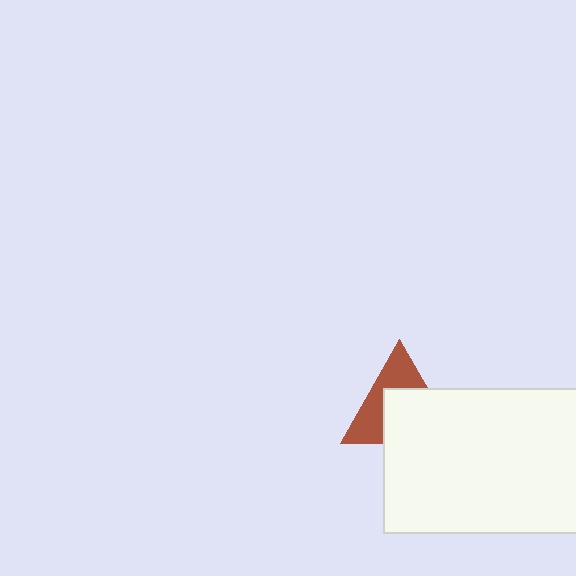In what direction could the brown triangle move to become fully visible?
The brown triangle could move up. That would shift it out from behind the white rectangle entirely.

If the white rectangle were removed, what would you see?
You would see the complete brown triangle.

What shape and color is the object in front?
The object in front is a white rectangle.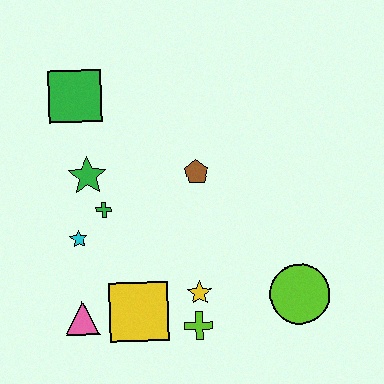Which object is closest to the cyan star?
The green cross is closest to the cyan star.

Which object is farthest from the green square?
The lime circle is farthest from the green square.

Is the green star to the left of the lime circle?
Yes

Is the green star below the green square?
Yes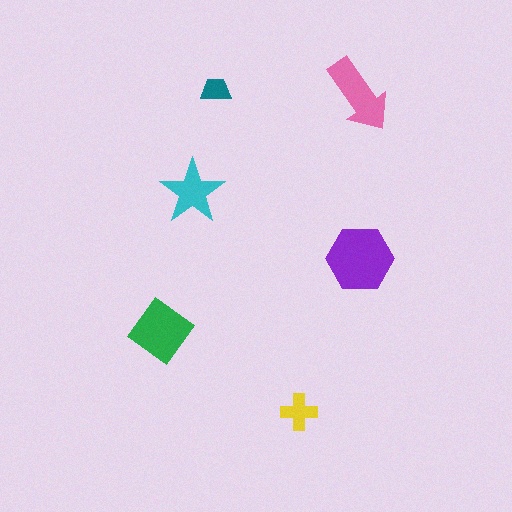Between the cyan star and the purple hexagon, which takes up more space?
The purple hexagon.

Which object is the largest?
The purple hexagon.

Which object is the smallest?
The teal trapezoid.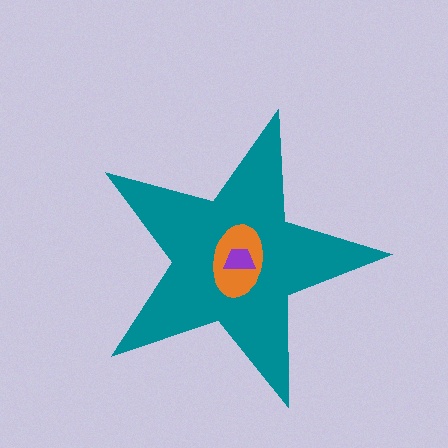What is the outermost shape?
The teal star.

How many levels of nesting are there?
3.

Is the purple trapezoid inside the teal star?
Yes.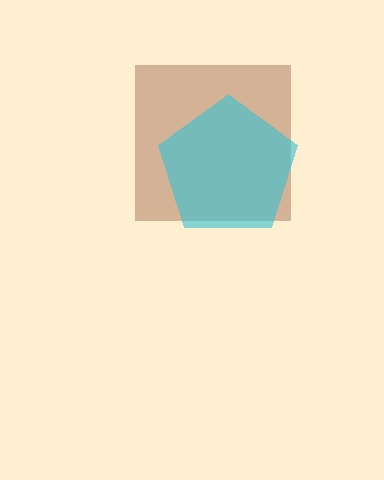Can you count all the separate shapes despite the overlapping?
Yes, there are 2 separate shapes.